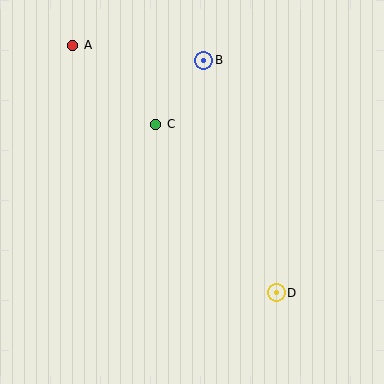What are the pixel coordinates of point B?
Point B is at (204, 60).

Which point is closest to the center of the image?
Point C at (156, 124) is closest to the center.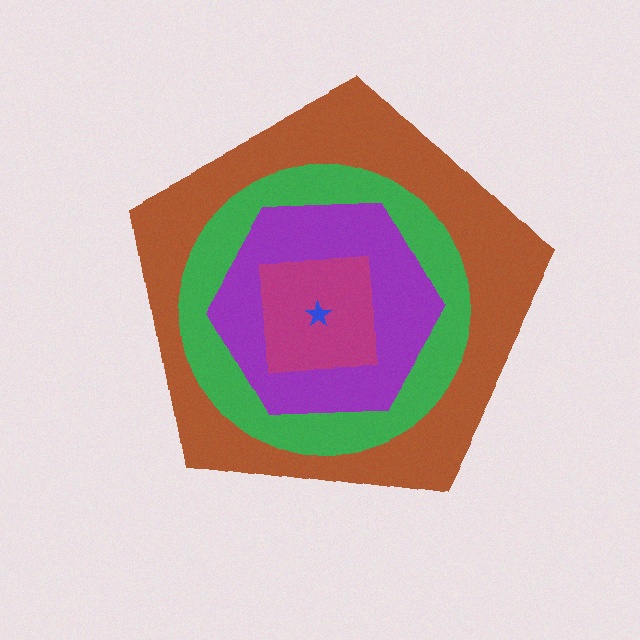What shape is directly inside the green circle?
The purple hexagon.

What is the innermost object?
The blue star.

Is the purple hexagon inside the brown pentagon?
Yes.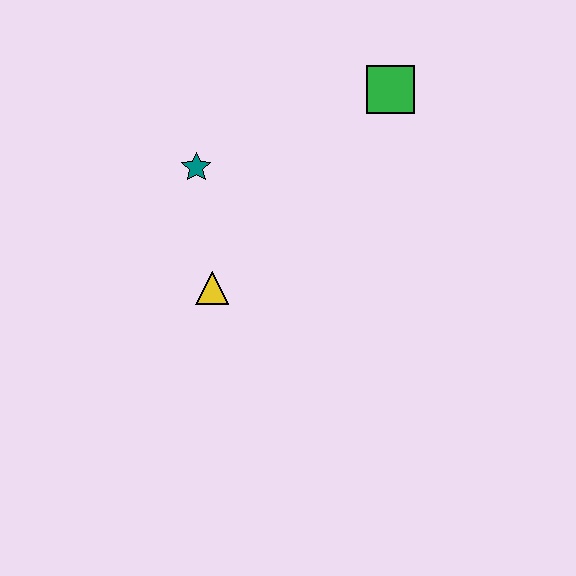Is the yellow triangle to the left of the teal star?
No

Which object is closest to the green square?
The teal star is closest to the green square.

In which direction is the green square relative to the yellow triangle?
The green square is above the yellow triangle.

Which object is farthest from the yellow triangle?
The green square is farthest from the yellow triangle.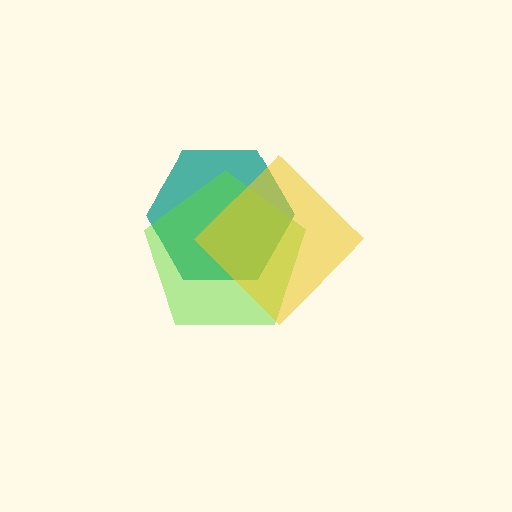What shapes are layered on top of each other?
The layered shapes are: a teal hexagon, a lime pentagon, a yellow diamond.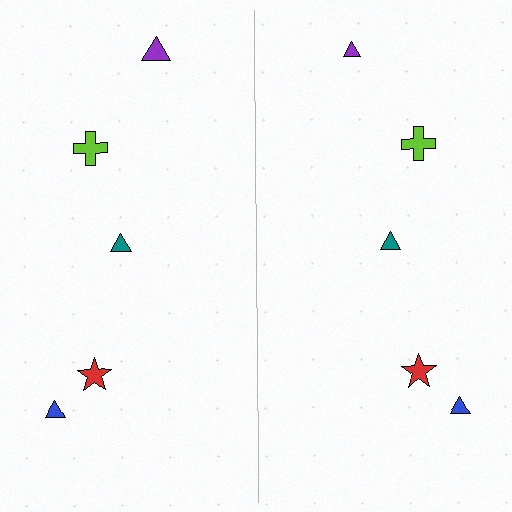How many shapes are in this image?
There are 10 shapes in this image.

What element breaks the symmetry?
The purple triangle on the right side has a different size than its mirror counterpart.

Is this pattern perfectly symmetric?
No, the pattern is not perfectly symmetric. The purple triangle on the right side has a different size than its mirror counterpart.